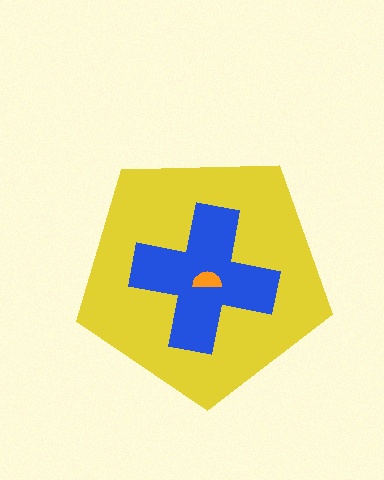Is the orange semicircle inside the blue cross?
Yes.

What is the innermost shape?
The orange semicircle.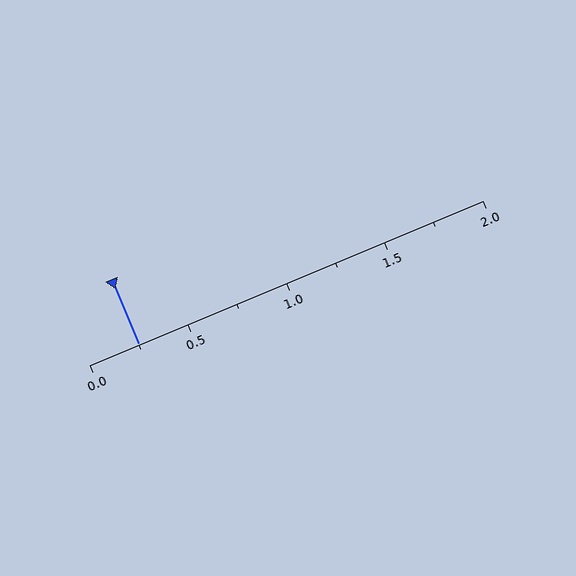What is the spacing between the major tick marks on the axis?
The major ticks are spaced 0.5 apart.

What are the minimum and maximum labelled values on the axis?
The axis runs from 0.0 to 2.0.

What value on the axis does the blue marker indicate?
The marker indicates approximately 0.25.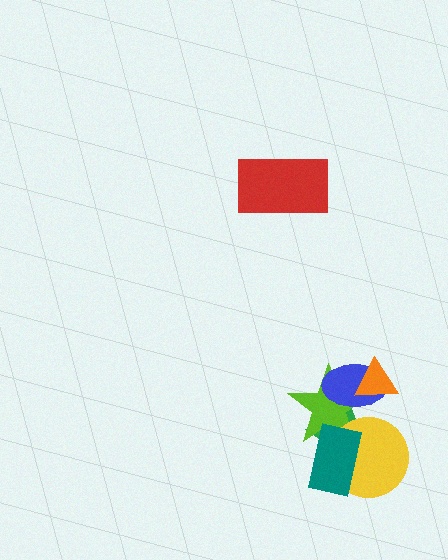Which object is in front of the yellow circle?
The teal rectangle is in front of the yellow circle.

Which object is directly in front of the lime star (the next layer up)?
The blue ellipse is directly in front of the lime star.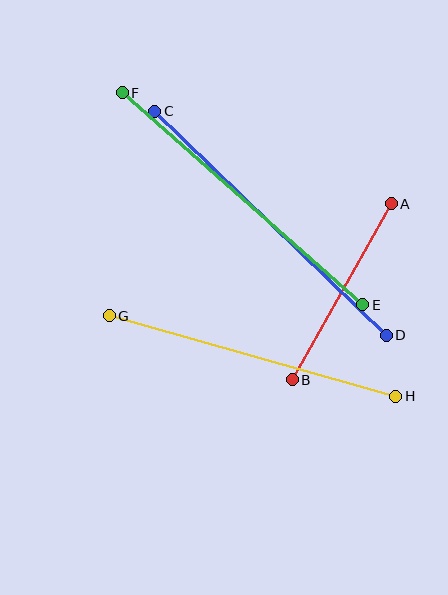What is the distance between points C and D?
The distance is approximately 322 pixels.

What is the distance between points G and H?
The distance is approximately 297 pixels.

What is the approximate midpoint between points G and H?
The midpoint is at approximately (253, 356) pixels.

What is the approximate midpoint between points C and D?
The midpoint is at approximately (270, 223) pixels.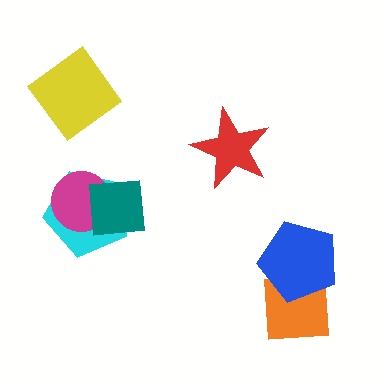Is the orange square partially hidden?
Yes, it is partially covered by another shape.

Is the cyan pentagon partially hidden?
Yes, it is partially covered by another shape.